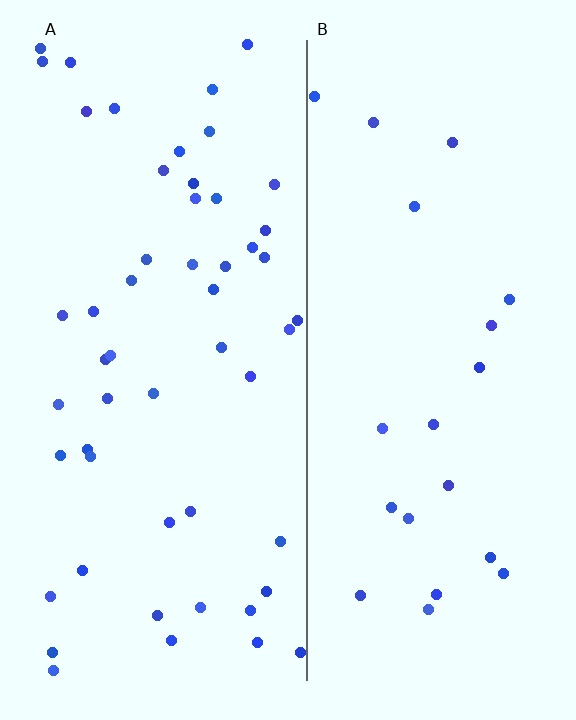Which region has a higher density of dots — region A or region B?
A (the left).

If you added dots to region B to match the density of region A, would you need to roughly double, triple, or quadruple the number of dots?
Approximately triple.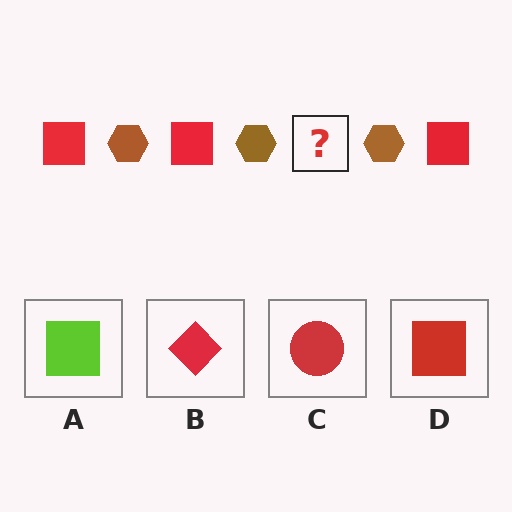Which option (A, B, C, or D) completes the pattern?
D.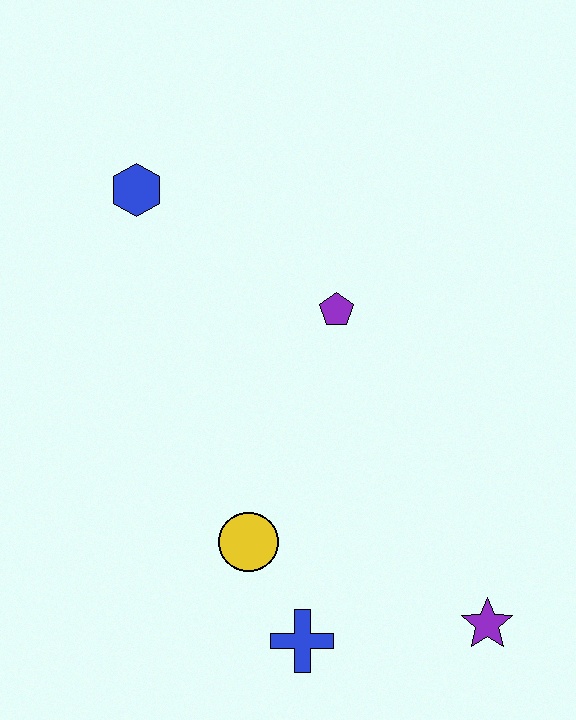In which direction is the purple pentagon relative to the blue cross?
The purple pentagon is above the blue cross.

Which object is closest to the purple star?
The blue cross is closest to the purple star.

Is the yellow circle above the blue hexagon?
No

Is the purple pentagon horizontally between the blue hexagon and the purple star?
Yes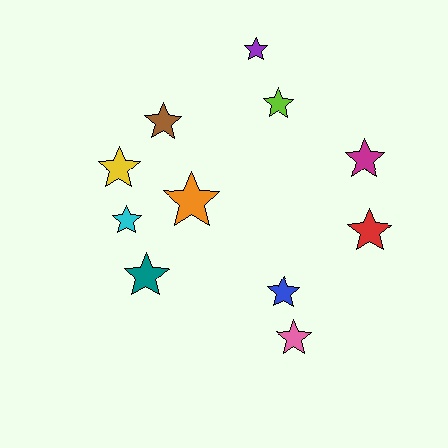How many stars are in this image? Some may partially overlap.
There are 11 stars.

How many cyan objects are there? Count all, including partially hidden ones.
There is 1 cyan object.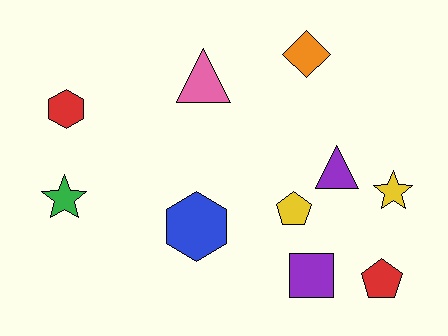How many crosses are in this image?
There are no crosses.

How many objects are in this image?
There are 10 objects.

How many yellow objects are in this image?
There are 2 yellow objects.